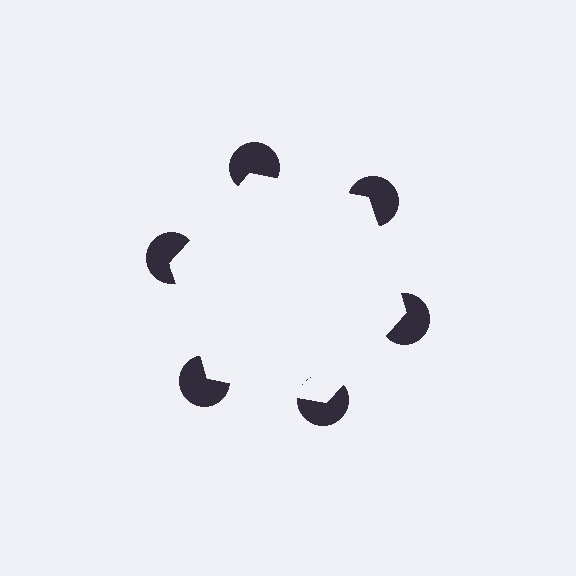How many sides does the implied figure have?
6 sides.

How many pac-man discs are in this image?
There are 6 — one at each vertex of the illusory hexagon.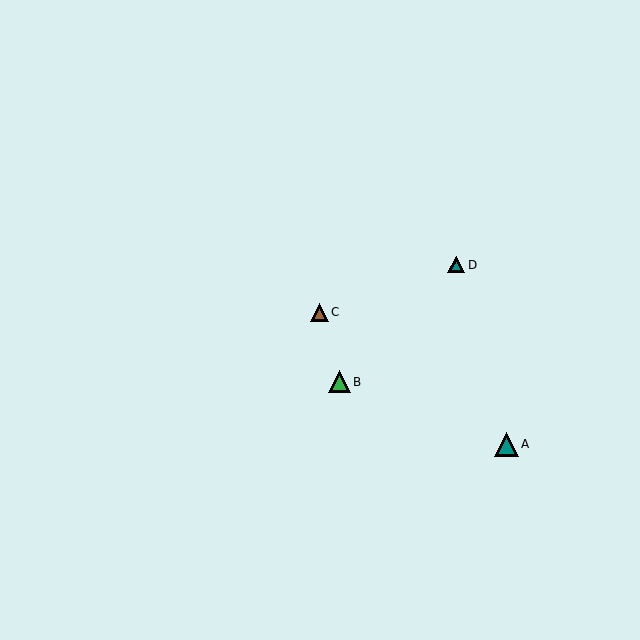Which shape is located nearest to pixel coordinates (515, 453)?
The teal triangle (labeled A) at (506, 444) is nearest to that location.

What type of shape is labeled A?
Shape A is a teal triangle.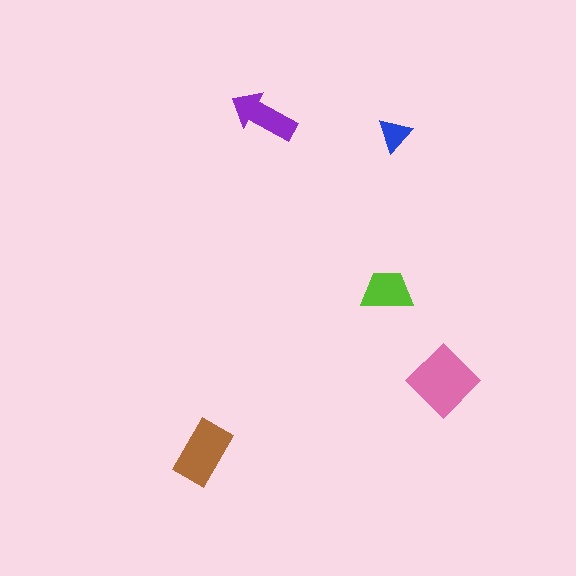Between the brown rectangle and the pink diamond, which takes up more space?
The pink diamond.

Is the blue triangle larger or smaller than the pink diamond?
Smaller.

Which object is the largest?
The pink diamond.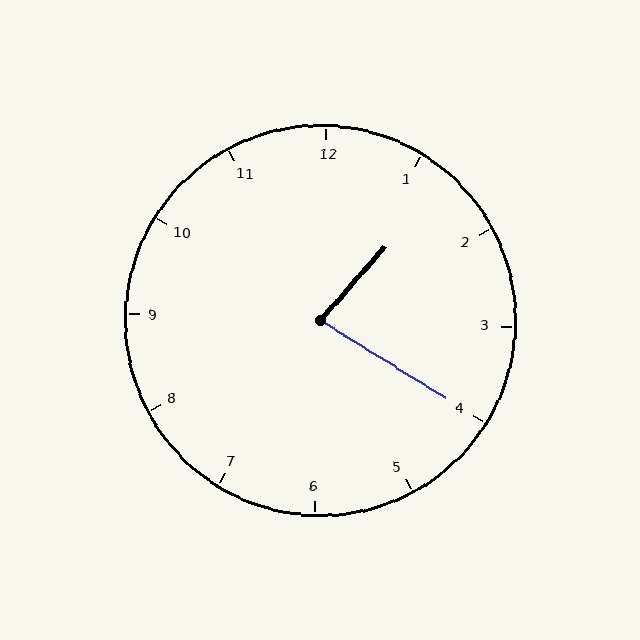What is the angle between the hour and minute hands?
Approximately 80 degrees.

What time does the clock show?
1:20.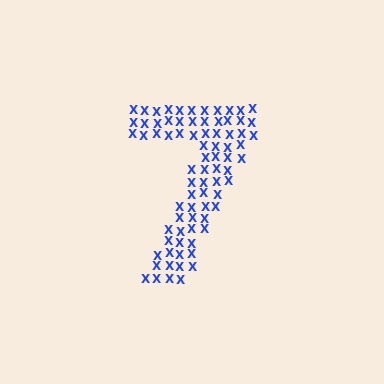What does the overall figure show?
The overall figure shows the digit 7.